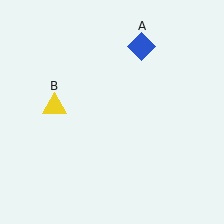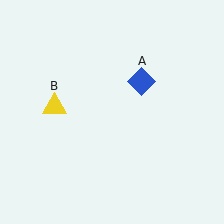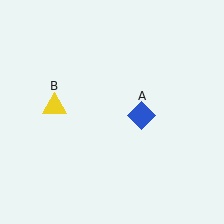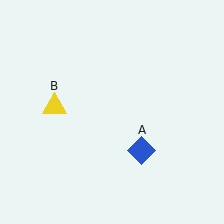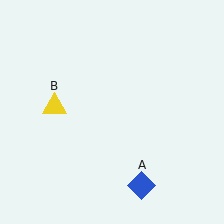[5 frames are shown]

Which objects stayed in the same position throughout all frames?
Yellow triangle (object B) remained stationary.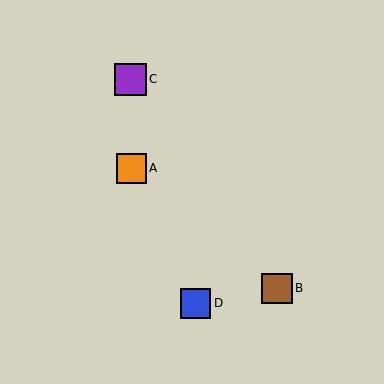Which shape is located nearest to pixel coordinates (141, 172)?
The orange square (labeled A) at (131, 169) is nearest to that location.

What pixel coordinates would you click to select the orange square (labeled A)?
Click at (131, 169) to select the orange square A.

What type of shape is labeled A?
Shape A is an orange square.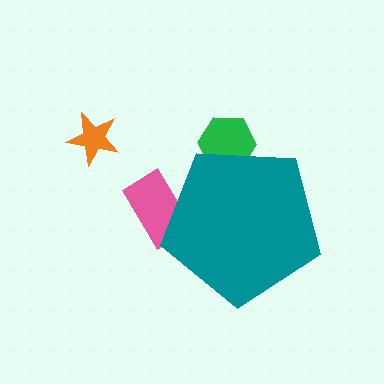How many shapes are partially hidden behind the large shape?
2 shapes are partially hidden.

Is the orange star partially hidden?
No, the orange star is fully visible.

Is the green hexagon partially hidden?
Yes, the green hexagon is partially hidden behind the teal pentagon.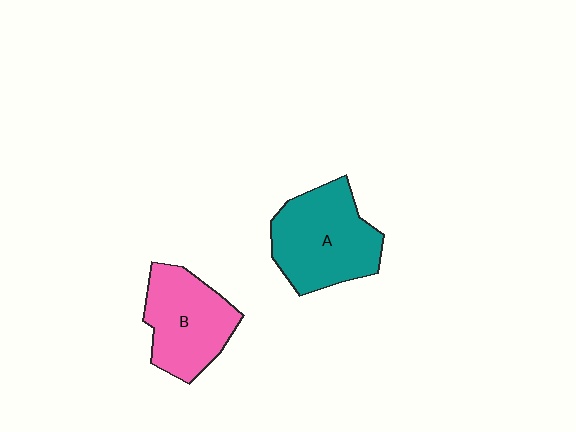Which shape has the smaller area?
Shape B (pink).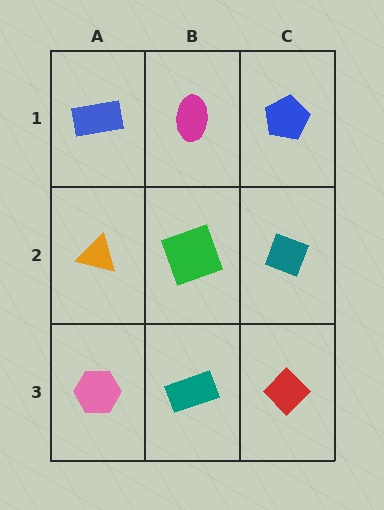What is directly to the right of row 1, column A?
A magenta ellipse.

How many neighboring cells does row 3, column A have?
2.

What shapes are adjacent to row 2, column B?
A magenta ellipse (row 1, column B), a teal rectangle (row 3, column B), an orange triangle (row 2, column A), a teal diamond (row 2, column C).